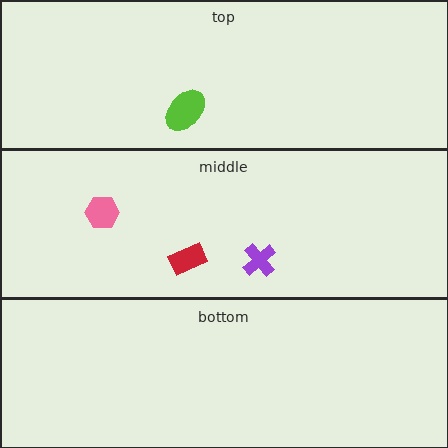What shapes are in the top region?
The lime ellipse.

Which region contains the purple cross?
The middle region.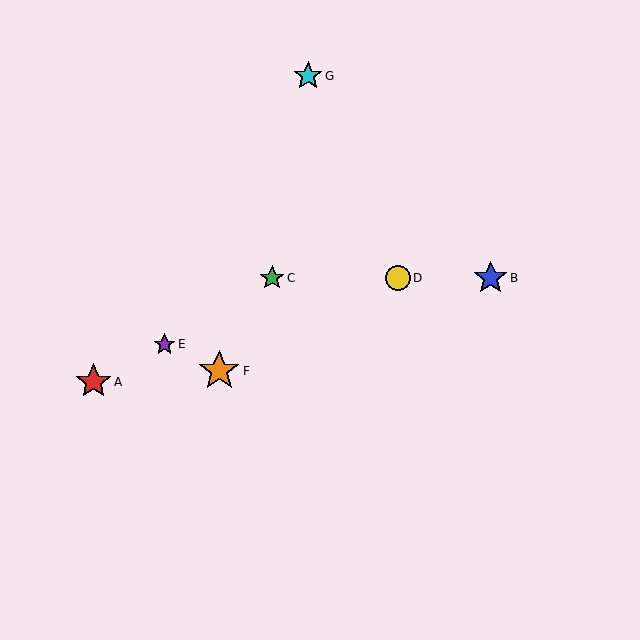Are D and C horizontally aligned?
Yes, both are at y≈278.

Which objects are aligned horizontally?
Objects B, C, D are aligned horizontally.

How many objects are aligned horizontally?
3 objects (B, C, D) are aligned horizontally.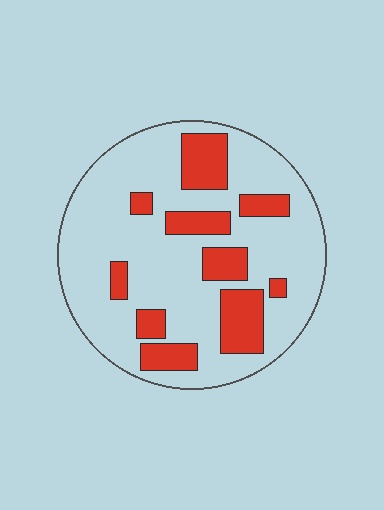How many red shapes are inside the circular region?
10.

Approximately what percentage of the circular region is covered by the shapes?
Approximately 25%.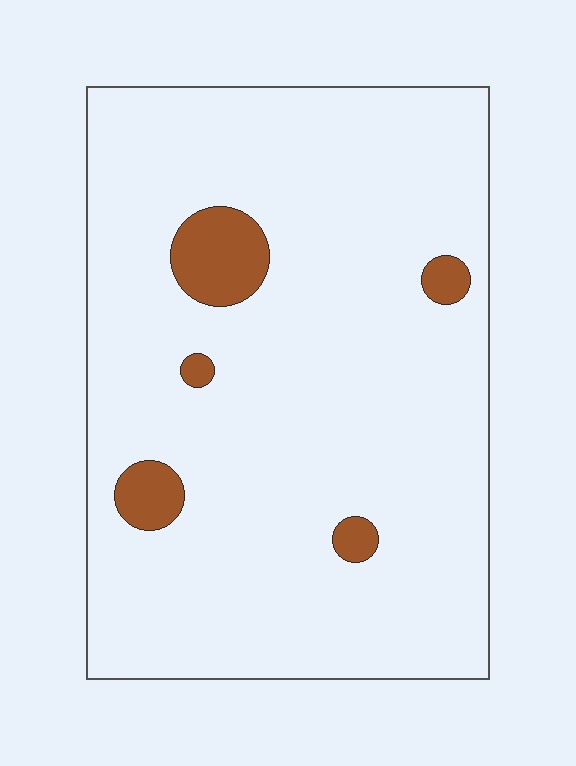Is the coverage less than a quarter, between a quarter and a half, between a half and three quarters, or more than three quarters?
Less than a quarter.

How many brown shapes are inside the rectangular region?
5.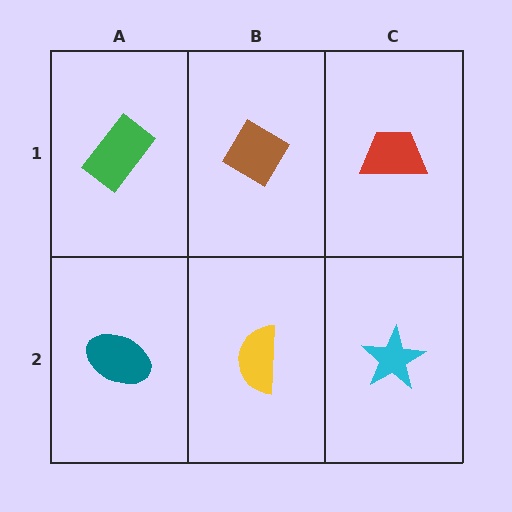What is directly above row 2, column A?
A green rectangle.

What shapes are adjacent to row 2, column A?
A green rectangle (row 1, column A), a yellow semicircle (row 2, column B).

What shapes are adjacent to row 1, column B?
A yellow semicircle (row 2, column B), a green rectangle (row 1, column A), a red trapezoid (row 1, column C).